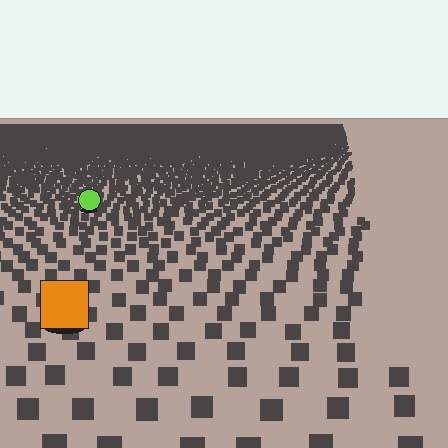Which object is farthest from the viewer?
The lime circle is farthest from the viewer. It appears smaller and the ground texture around it is denser.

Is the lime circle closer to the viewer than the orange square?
No. The orange square is closer — you can tell from the texture gradient: the ground texture is coarser near it.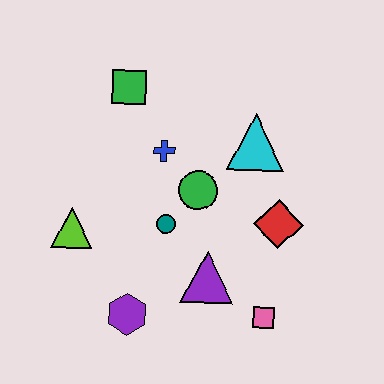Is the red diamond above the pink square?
Yes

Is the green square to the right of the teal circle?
No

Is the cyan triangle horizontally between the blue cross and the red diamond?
Yes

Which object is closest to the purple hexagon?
The purple triangle is closest to the purple hexagon.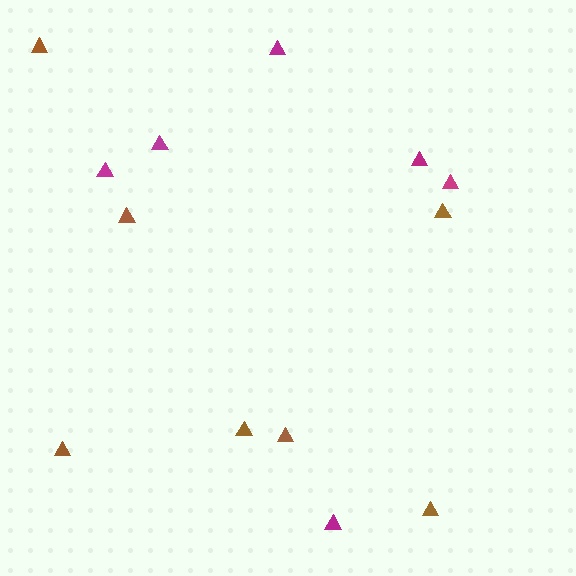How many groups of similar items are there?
There are 2 groups: one group of brown triangles (7) and one group of magenta triangles (6).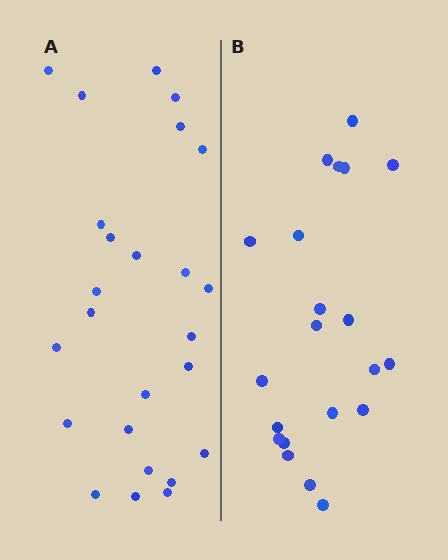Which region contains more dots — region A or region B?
Region A (the left region) has more dots.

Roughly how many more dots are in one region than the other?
Region A has about 4 more dots than region B.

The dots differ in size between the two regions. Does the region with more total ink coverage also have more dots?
No. Region B has more total ink coverage because its dots are larger, but region A actually contains more individual dots. Total area can be misleading — the number of items is what matters here.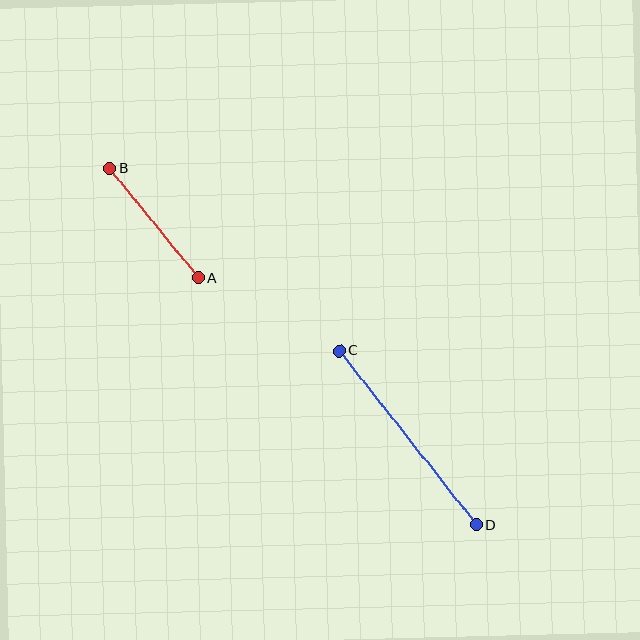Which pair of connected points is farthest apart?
Points C and D are farthest apart.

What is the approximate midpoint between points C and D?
The midpoint is at approximately (408, 438) pixels.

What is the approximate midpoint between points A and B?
The midpoint is at approximately (154, 223) pixels.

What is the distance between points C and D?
The distance is approximately 222 pixels.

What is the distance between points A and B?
The distance is approximately 140 pixels.